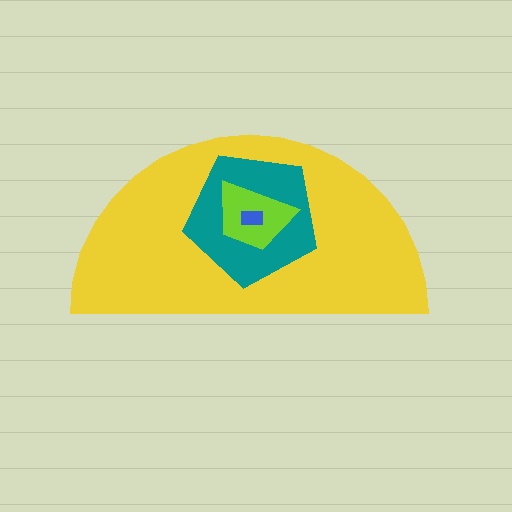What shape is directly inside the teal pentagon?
The lime trapezoid.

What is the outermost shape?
The yellow semicircle.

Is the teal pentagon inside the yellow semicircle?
Yes.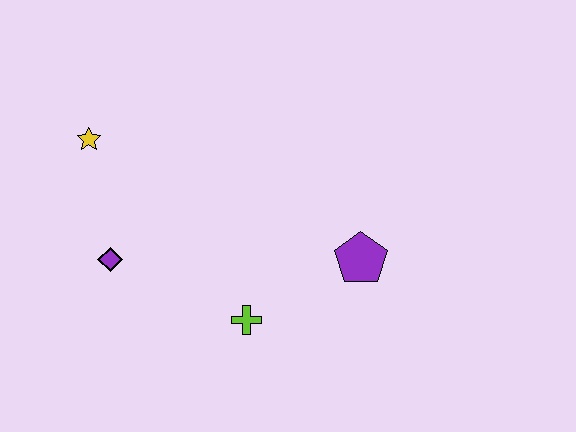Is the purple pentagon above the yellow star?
No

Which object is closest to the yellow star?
The purple diamond is closest to the yellow star.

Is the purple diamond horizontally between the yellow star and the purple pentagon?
Yes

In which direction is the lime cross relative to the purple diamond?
The lime cross is to the right of the purple diamond.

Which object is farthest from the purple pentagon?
The yellow star is farthest from the purple pentagon.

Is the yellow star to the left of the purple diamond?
Yes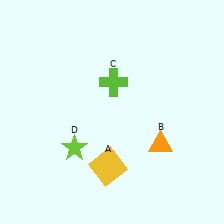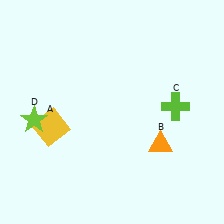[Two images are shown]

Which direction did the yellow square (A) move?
The yellow square (A) moved left.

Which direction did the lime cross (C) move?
The lime cross (C) moved right.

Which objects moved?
The objects that moved are: the yellow square (A), the lime cross (C), the lime star (D).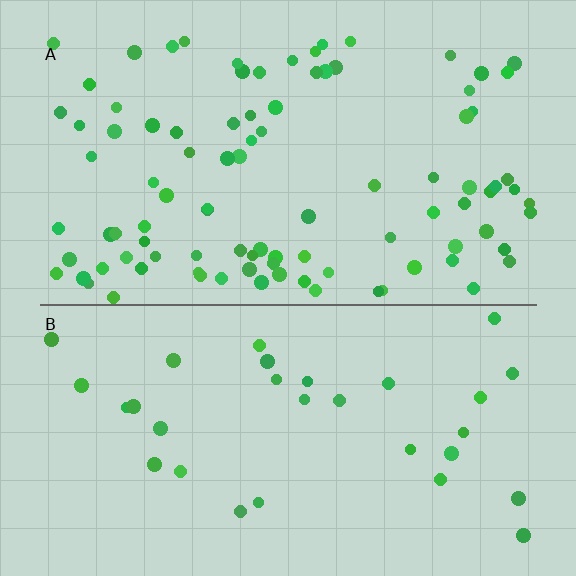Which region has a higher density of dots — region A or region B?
A (the top).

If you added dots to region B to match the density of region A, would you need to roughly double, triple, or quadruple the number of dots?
Approximately triple.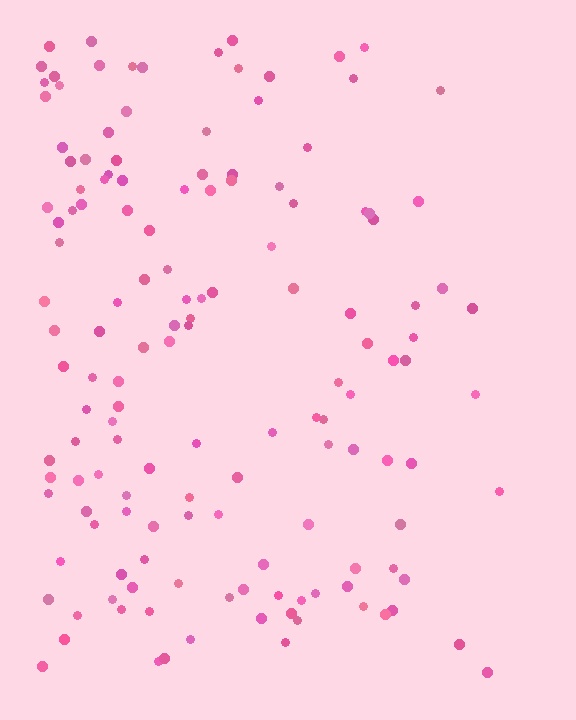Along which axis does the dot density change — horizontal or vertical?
Horizontal.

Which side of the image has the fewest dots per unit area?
The right.